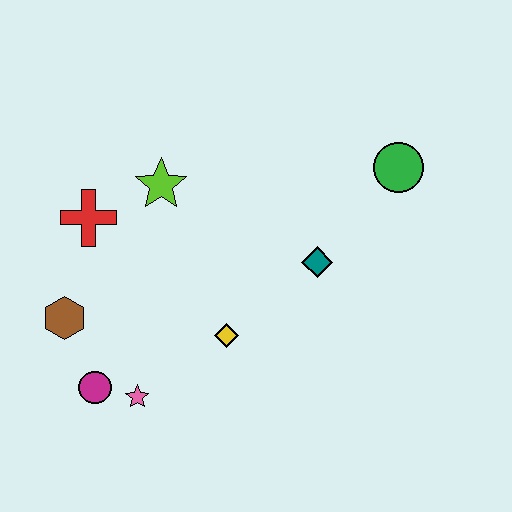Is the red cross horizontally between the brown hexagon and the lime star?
Yes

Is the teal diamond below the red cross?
Yes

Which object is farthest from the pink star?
The green circle is farthest from the pink star.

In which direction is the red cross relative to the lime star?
The red cross is to the left of the lime star.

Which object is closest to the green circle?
The teal diamond is closest to the green circle.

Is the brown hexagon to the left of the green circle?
Yes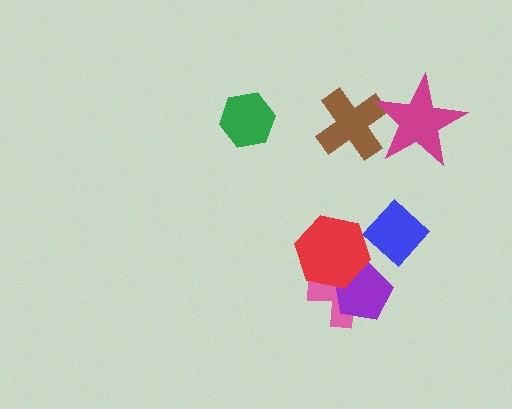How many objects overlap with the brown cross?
1 object overlaps with the brown cross.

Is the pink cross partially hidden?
Yes, it is partially covered by another shape.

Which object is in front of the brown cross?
The magenta star is in front of the brown cross.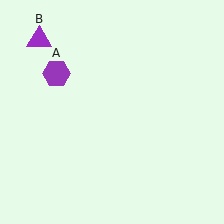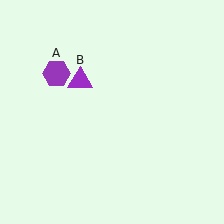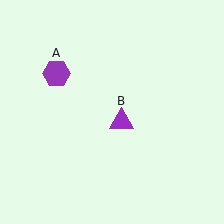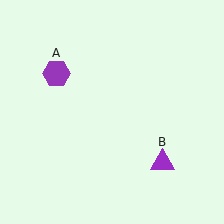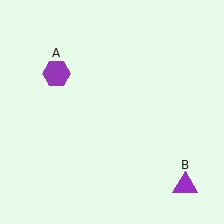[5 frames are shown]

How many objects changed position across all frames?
1 object changed position: purple triangle (object B).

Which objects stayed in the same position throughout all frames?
Purple hexagon (object A) remained stationary.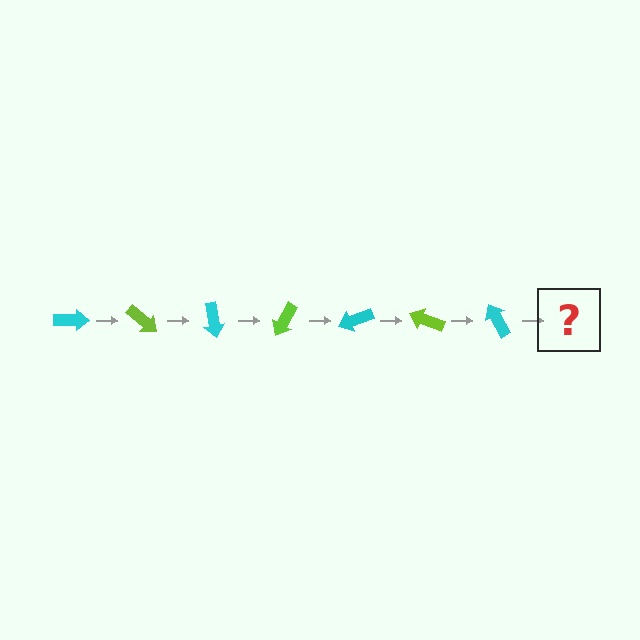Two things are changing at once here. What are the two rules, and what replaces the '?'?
The two rules are that it rotates 40 degrees each step and the color cycles through cyan and lime. The '?' should be a lime arrow, rotated 280 degrees from the start.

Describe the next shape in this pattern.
It should be a lime arrow, rotated 280 degrees from the start.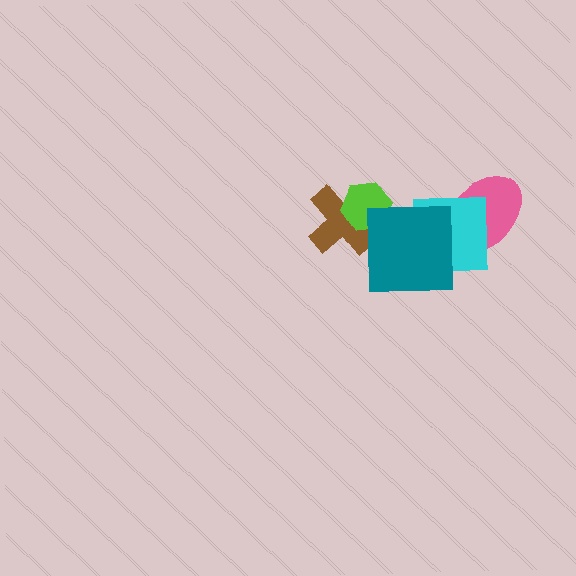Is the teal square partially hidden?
No, no other shape covers it.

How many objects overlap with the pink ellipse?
1 object overlaps with the pink ellipse.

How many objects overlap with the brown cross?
1 object overlaps with the brown cross.